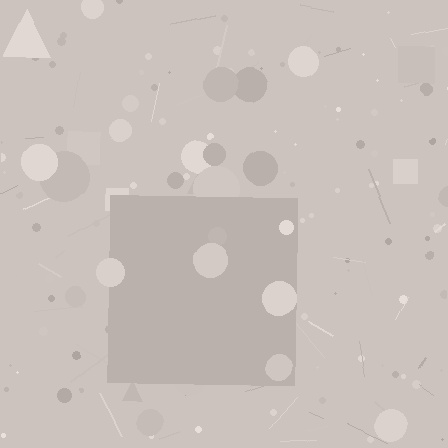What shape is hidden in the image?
A square is hidden in the image.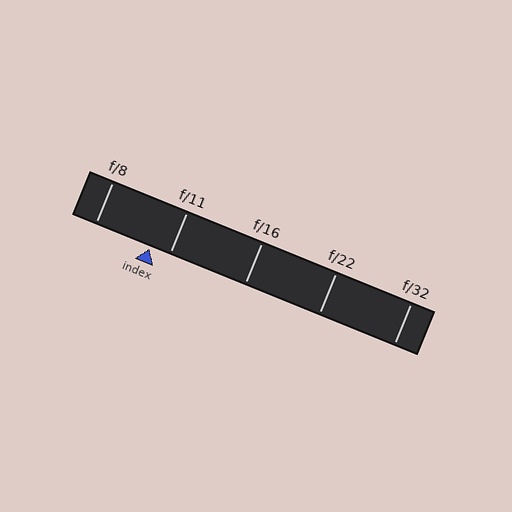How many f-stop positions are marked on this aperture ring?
There are 5 f-stop positions marked.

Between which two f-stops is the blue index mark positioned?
The index mark is between f/8 and f/11.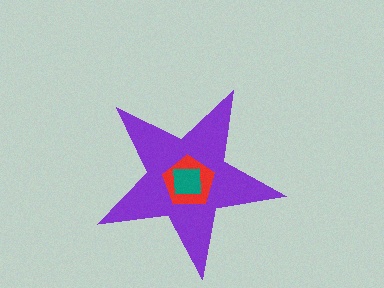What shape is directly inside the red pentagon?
The teal square.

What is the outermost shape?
The purple star.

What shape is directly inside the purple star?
The red pentagon.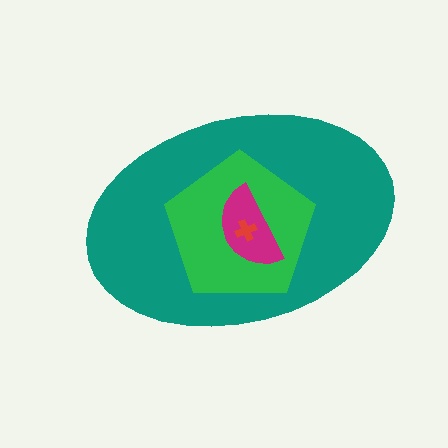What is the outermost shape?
The teal ellipse.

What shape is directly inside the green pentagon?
The magenta semicircle.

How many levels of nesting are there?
4.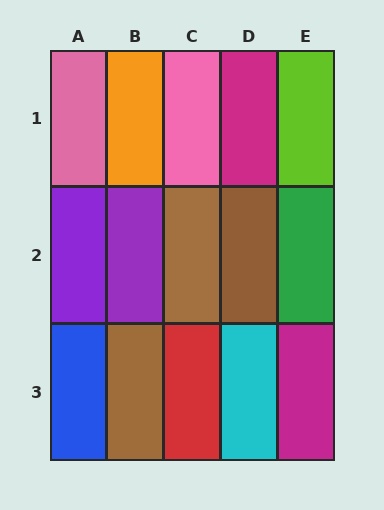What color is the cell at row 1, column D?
Magenta.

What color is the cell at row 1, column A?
Pink.